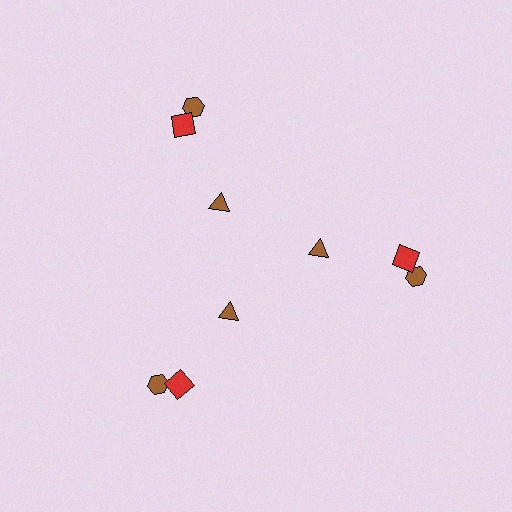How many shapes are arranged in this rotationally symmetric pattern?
There are 9 shapes, arranged in 3 groups of 3.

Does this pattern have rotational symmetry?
Yes, this pattern has 3-fold rotational symmetry. It looks the same after rotating 120 degrees around the center.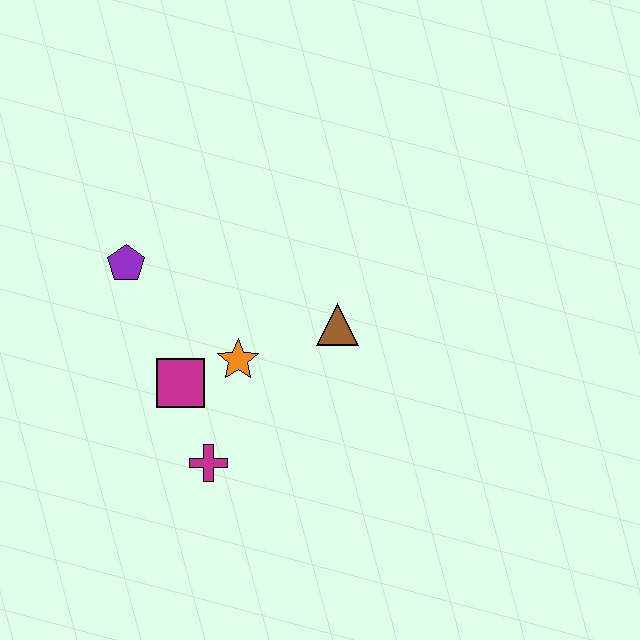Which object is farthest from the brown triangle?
The purple pentagon is farthest from the brown triangle.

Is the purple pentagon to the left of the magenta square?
Yes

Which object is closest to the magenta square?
The orange star is closest to the magenta square.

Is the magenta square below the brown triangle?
Yes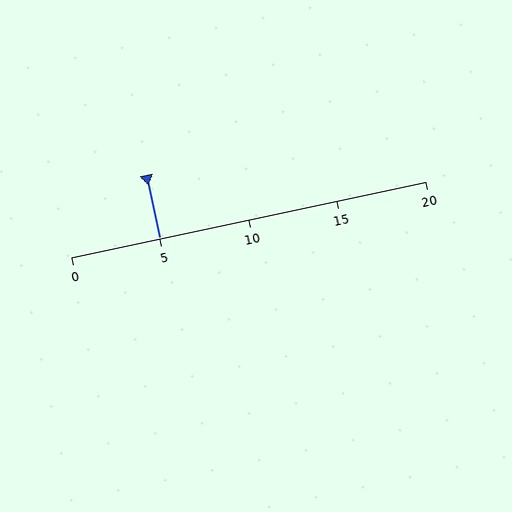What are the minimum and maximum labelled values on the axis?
The axis runs from 0 to 20.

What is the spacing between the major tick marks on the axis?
The major ticks are spaced 5 apart.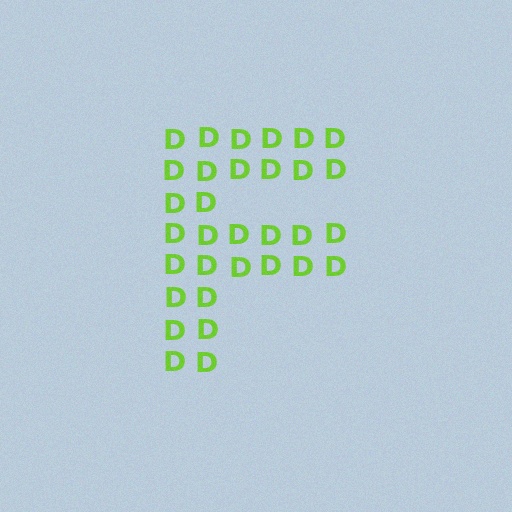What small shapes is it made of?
It is made of small letter D's.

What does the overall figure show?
The overall figure shows the letter F.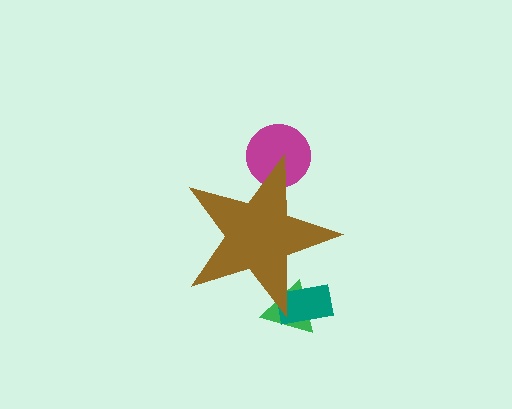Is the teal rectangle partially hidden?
Yes, the teal rectangle is partially hidden behind the brown star.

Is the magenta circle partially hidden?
Yes, the magenta circle is partially hidden behind the brown star.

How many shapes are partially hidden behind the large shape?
3 shapes are partially hidden.